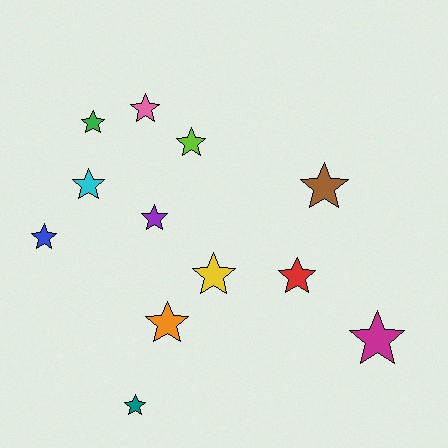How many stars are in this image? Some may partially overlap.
There are 12 stars.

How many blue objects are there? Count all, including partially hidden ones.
There is 1 blue object.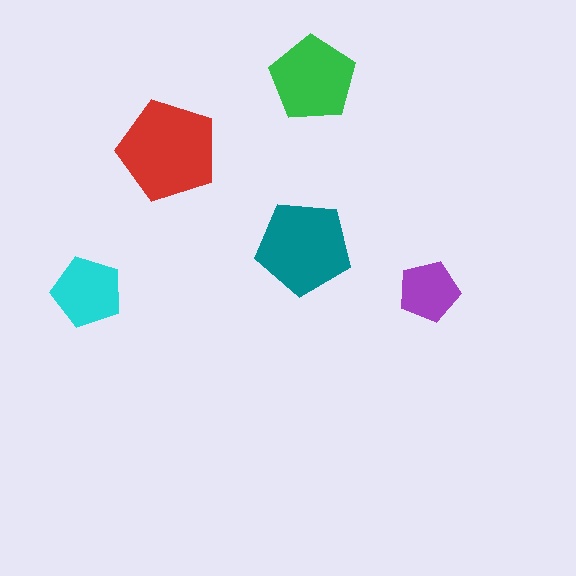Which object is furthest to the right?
The purple pentagon is rightmost.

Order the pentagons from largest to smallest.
the red one, the teal one, the green one, the cyan one, the purple one.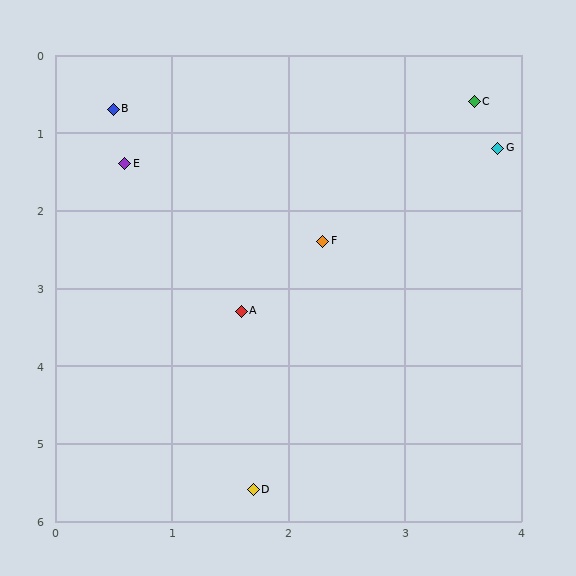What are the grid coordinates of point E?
Point E is at approximately (0.6, 1.4).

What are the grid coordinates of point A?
Point A is at approximately (1.6, 3.3).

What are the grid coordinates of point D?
Point D is at approximately (1.7, 5.6).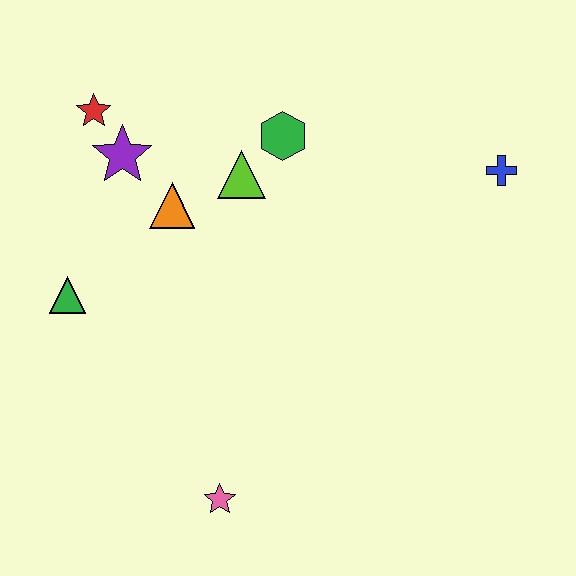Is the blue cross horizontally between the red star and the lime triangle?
No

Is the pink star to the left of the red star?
No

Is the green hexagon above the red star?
No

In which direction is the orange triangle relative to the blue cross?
The orange triangle is to the left of the blue cross.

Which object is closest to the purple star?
The red star is closest to the purple star.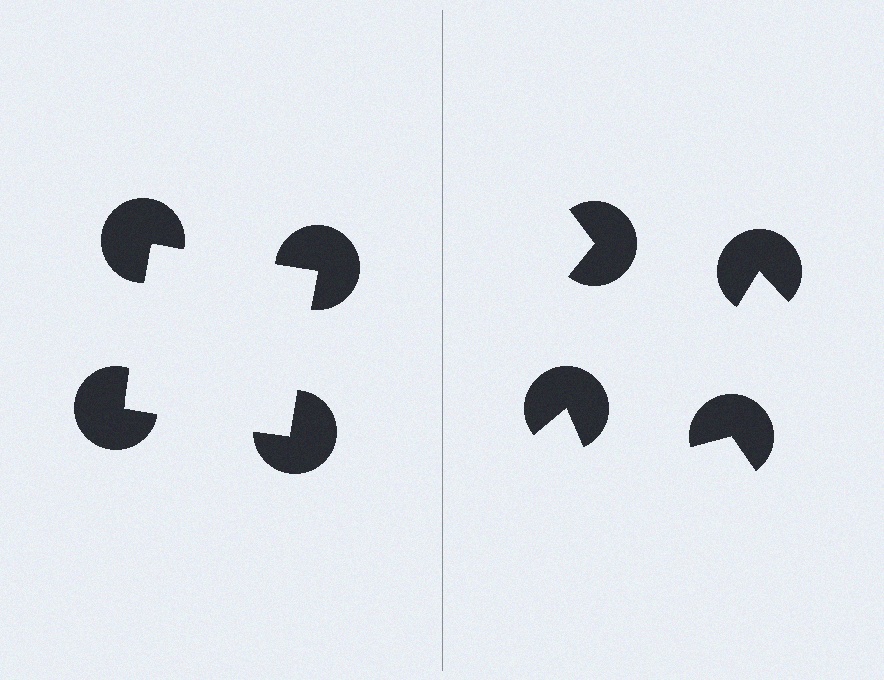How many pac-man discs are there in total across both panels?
8 — 4 on each side.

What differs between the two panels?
The pac-man discs are positioned identically on both sides; only the wedge orientations differ. On the left they align to a square; on the right they are misaligned.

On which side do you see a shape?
An illusory square appears on the left side. On the right side the wedge cuts are rotated, so no coherent shape forms.